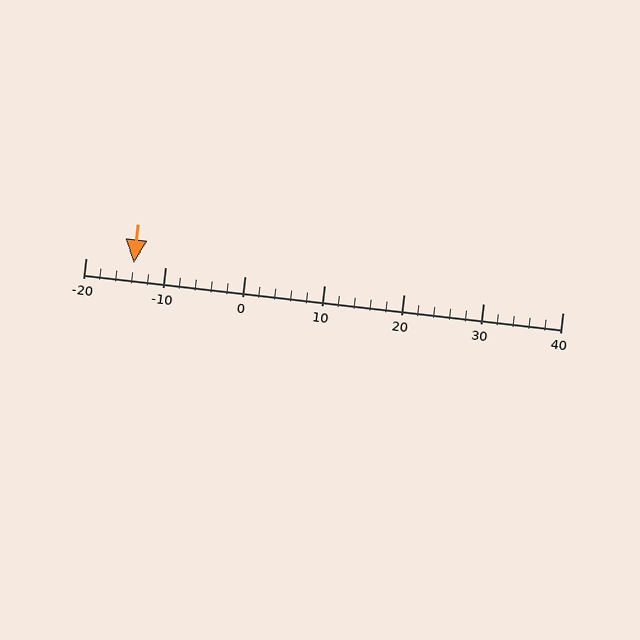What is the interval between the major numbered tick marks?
The major tick marks are spaced 10 units apart.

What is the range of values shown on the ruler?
The ruler shows values from -20 to 40.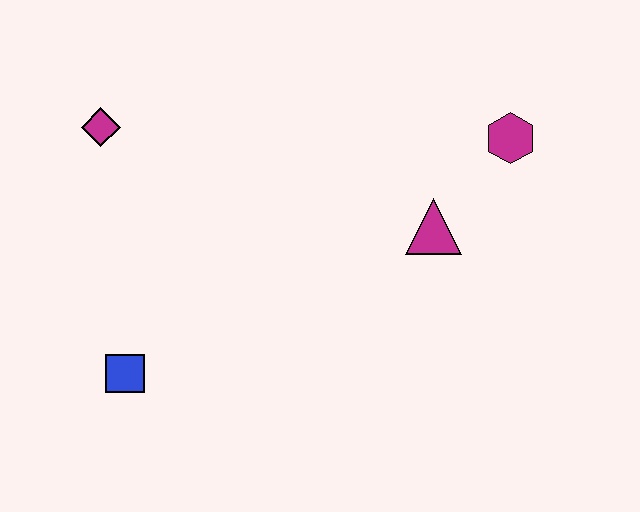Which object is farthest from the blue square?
The magenta hexagon is farthest from the blue square.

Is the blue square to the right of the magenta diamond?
Yes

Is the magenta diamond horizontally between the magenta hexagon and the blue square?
No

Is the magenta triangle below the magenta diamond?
Yes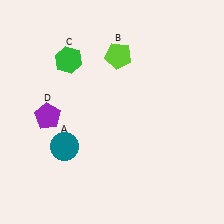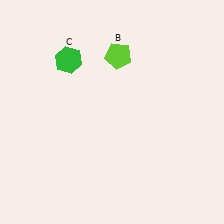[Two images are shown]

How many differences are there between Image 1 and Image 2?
There are 2 differences between the two images.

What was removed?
The teal circle (A), the purple pentagon (D) were removed in Image 2.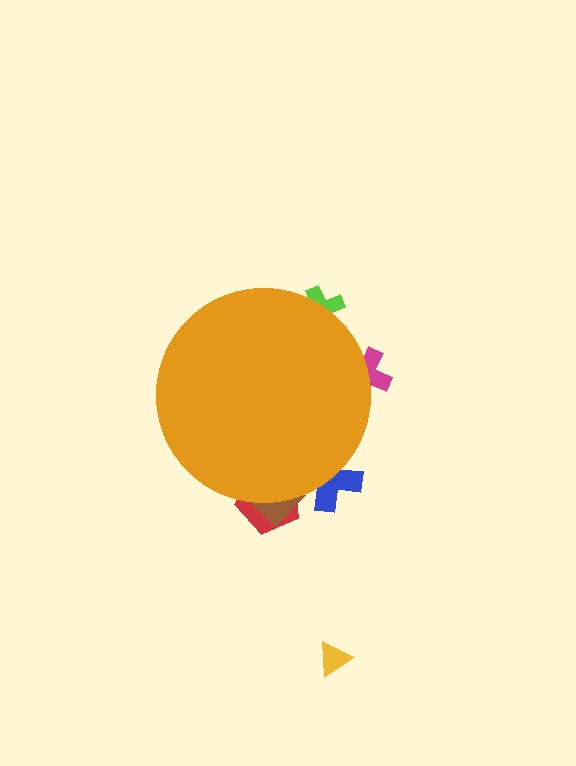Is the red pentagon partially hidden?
Yes, the red pentagon is partially hidden behind the orange circle.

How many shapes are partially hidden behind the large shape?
5 shapes are partially hidden.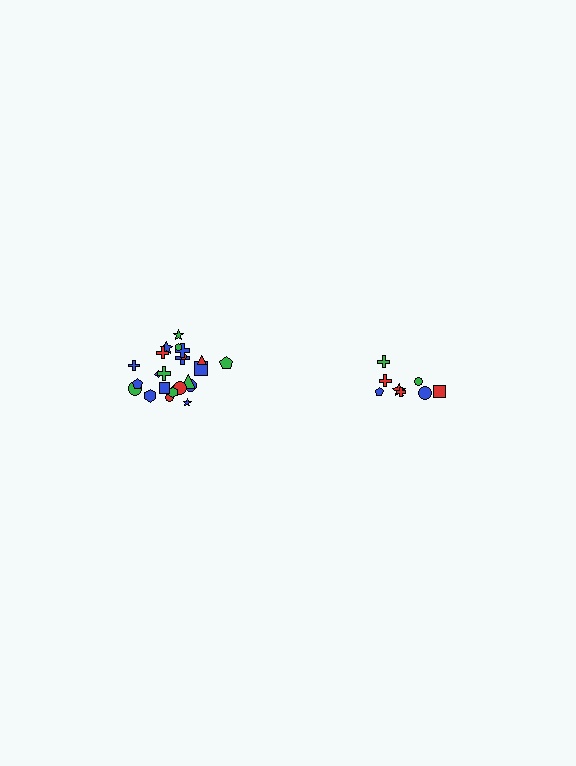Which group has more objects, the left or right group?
The left group.